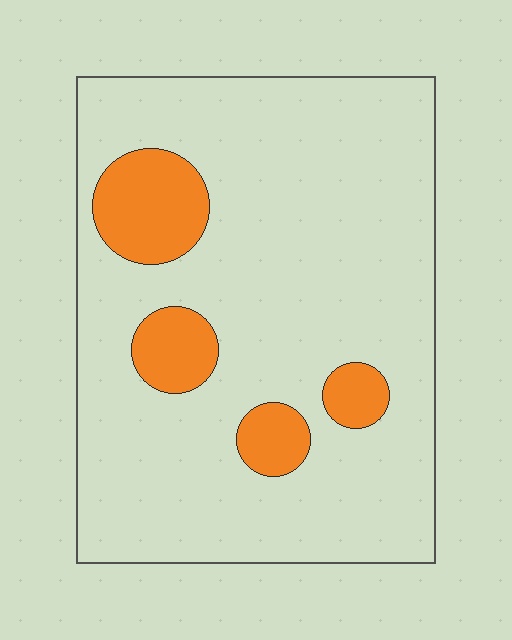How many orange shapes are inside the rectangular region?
4.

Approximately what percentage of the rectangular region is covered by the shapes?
Approximately 15%.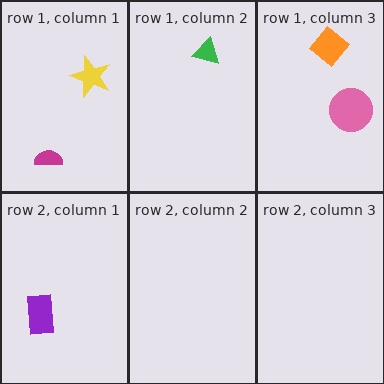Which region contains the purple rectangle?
The row 2, column 1 region.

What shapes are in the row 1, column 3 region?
The orange diamond, the pink circle.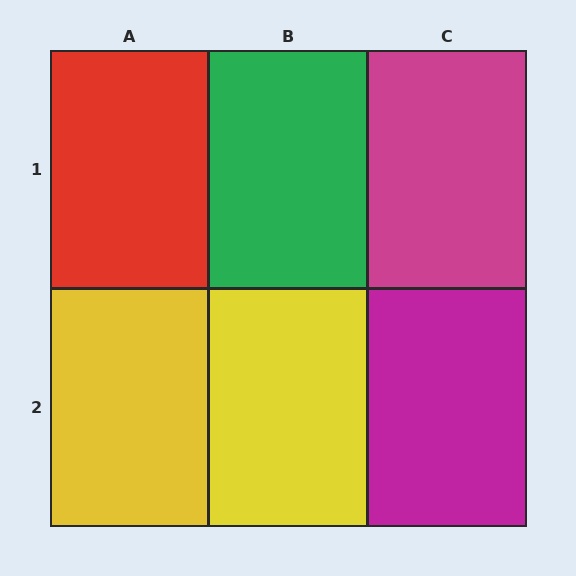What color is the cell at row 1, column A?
Red.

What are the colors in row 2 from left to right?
Yellow, yellow, magenta.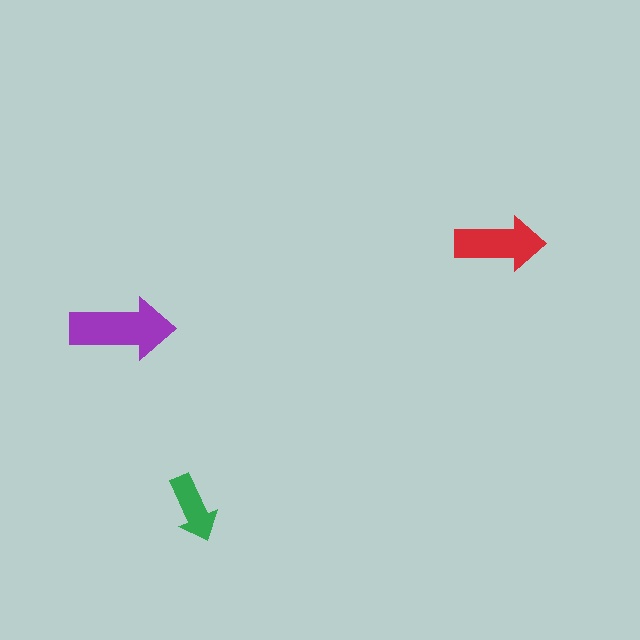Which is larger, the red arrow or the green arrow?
The red one.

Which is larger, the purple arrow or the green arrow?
The purple one.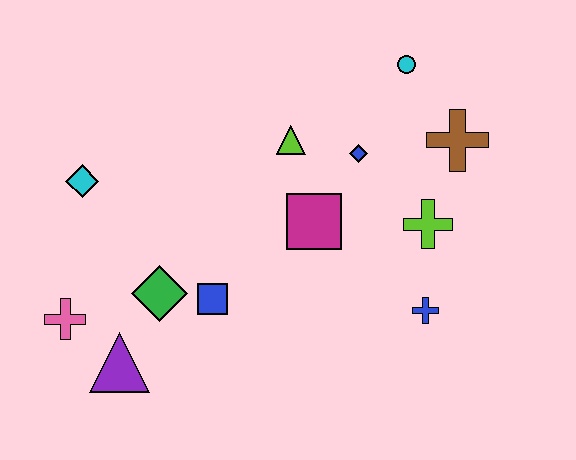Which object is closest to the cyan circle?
The brown cross is closest to the cyan circle.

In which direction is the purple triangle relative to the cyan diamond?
The purple triangle is below the cyan diamond.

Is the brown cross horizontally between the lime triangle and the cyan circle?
No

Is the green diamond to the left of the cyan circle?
Yes